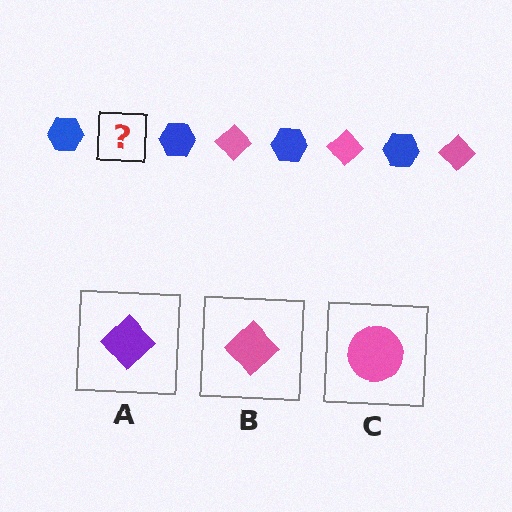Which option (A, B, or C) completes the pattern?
B.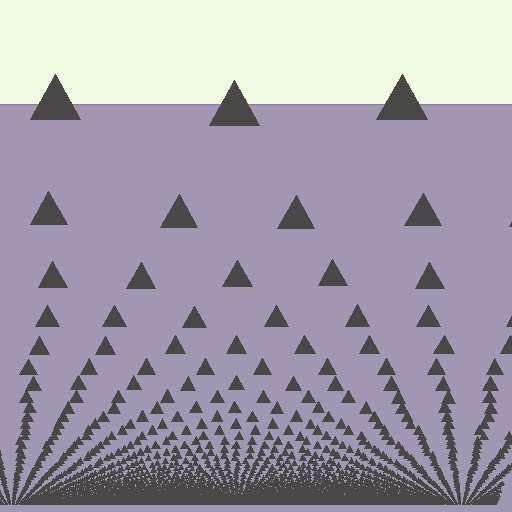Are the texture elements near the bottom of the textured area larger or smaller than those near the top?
Smaller. The gradient is inverted — elements near the bottom are smaller and denser.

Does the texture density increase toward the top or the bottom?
Density increases toward the bottom.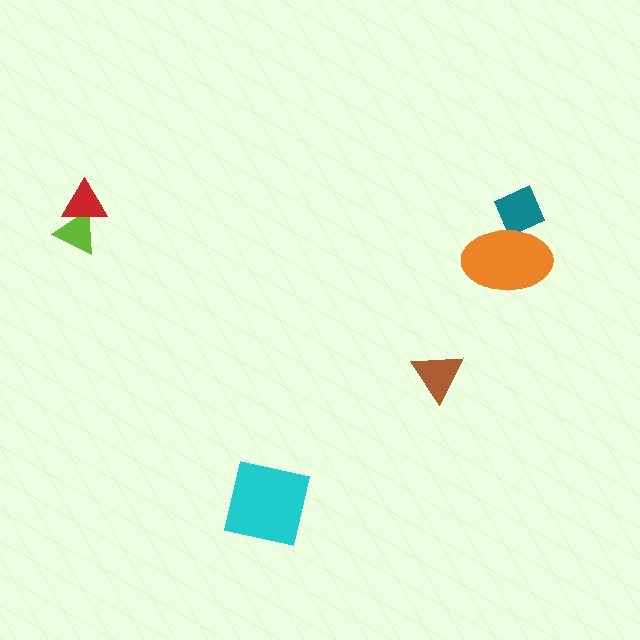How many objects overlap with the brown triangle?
0 objects overlap with the brown triangle.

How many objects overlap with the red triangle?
1 object overlaps with the red triangle.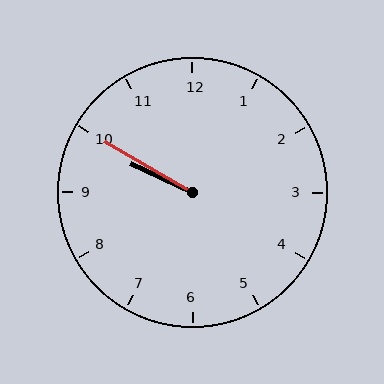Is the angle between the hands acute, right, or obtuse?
It is acute.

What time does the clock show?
9:50.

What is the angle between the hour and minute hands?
Approximately 5 degrees.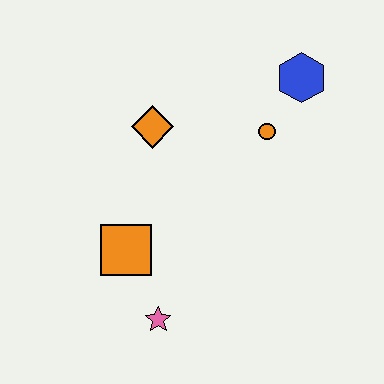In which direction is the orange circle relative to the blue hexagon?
The orange circle is below the blue hexagon.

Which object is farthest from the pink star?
The blue hexagon is farthest from the pink star.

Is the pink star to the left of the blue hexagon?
Yes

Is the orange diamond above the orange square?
Yes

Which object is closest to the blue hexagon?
The orange circle is closest to the blue hexagon.